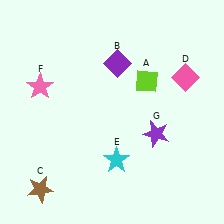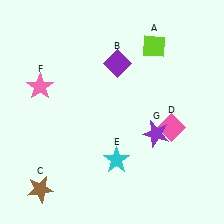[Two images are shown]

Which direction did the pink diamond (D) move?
The pink diamond (D) moved down.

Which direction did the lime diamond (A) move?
The lime diamond (A) moved up.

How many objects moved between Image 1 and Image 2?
2 objects moved between the two images.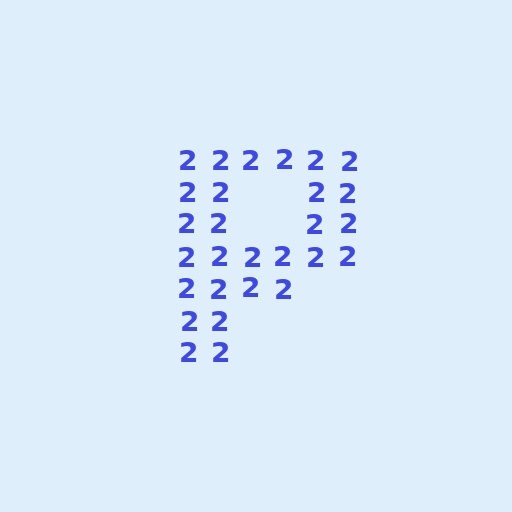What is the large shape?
The large shape is the letter P.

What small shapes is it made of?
It is made of small digit 2's.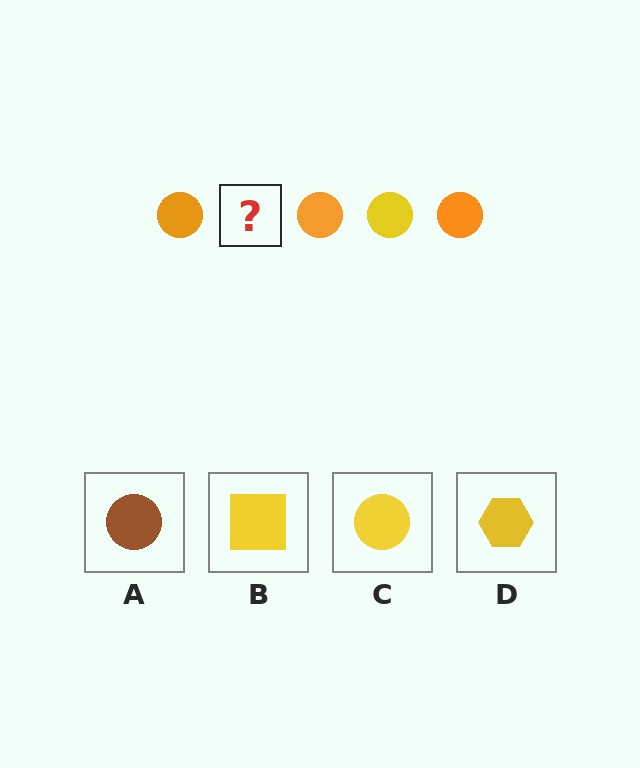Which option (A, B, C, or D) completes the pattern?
C.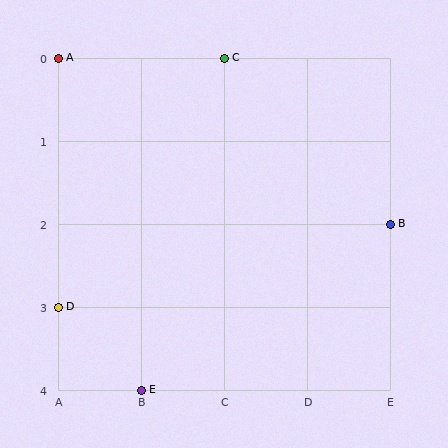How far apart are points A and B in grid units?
Points A and B are 4 columns and 2 rows apart (about 4.5 grid units diagonally).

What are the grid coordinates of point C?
Point C is at grid coordinates (C, 0).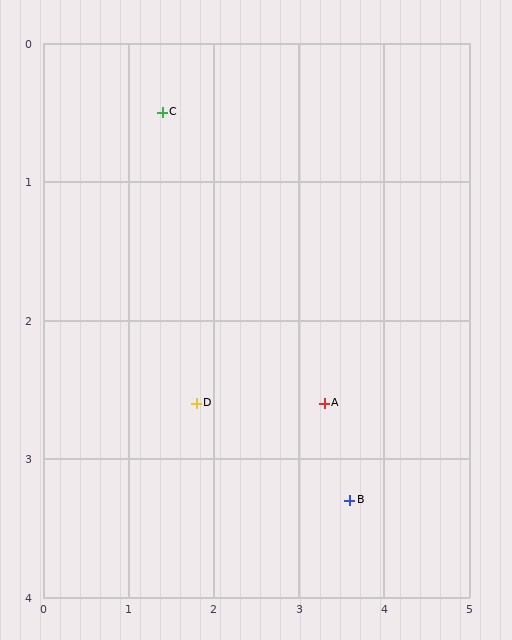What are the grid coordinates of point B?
Point B is at approximately (3.6, 3.3).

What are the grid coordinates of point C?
Point C is at approximately (1.4, 0.5).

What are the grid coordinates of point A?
Point A is at approximately (3.3, 2.6).